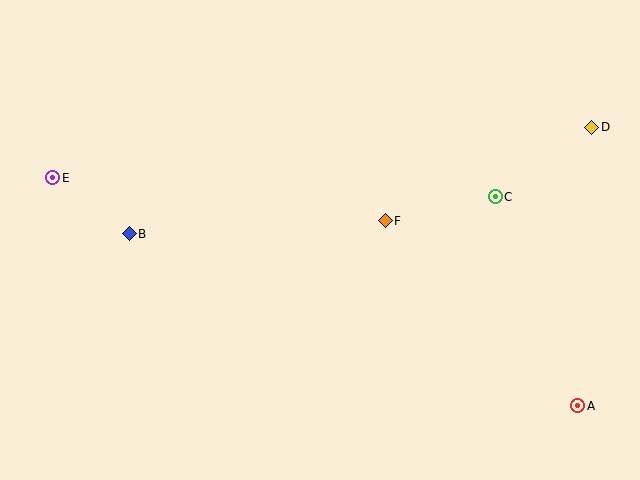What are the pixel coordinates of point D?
Point D is at (592, 127).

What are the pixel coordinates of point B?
Point B is at (129, 234).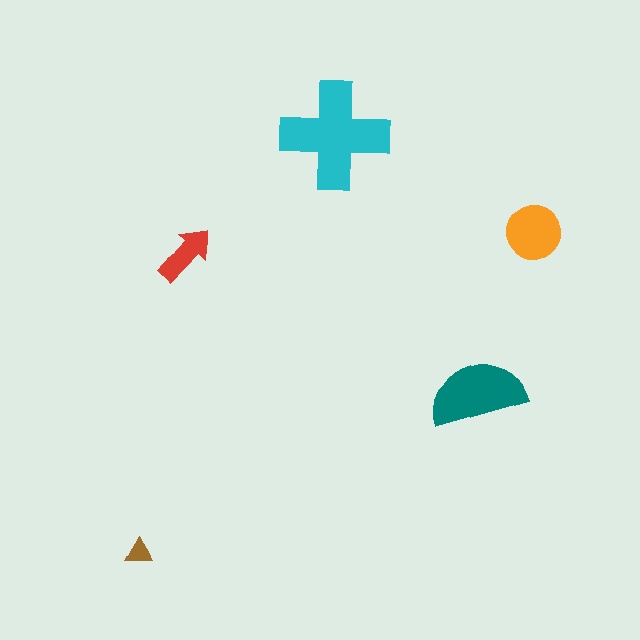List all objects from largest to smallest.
The cyan cross, the teal semicircle, the orange circle, the red arrow, the brown triangle.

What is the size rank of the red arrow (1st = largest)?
4th.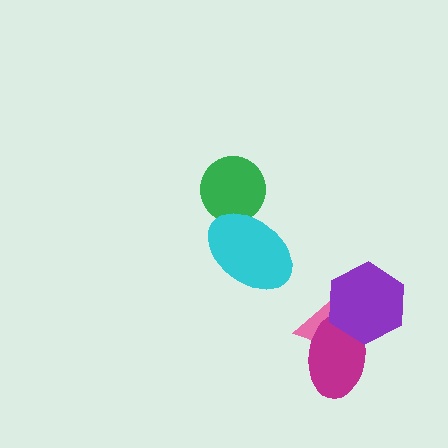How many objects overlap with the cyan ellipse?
1 object overlaps with the cyan ellipse.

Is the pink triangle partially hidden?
Yes, it is partially covered by another shape.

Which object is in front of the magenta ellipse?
The purple hexagon is in front of the magenta ellipse.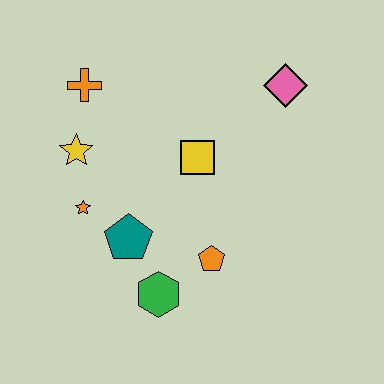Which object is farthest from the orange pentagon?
The orange cross is farthest from the orange pentagon.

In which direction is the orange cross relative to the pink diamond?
The orange cross is to the left of the pink diamond.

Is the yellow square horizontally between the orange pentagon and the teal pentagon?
Yes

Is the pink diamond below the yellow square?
No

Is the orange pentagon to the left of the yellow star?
No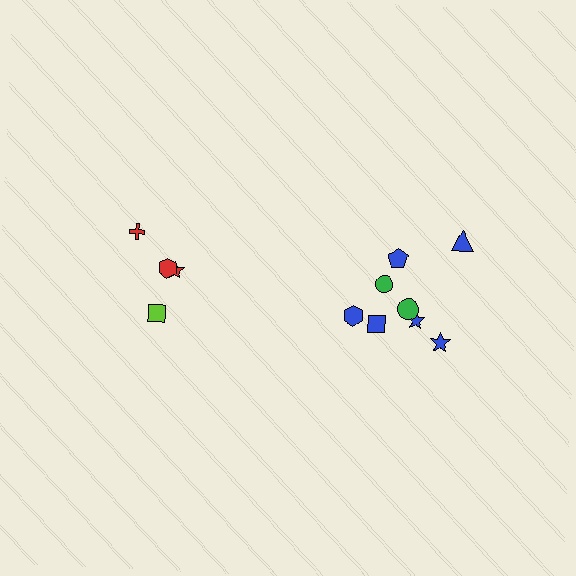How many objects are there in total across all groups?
There are 12 objects.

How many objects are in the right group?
There are 8 objects.